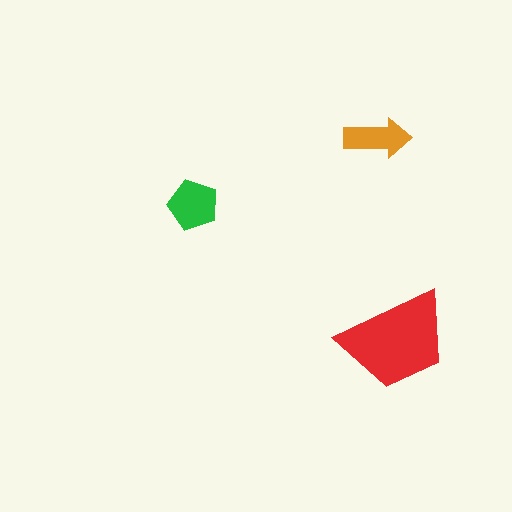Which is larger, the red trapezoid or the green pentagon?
The red trapezoid.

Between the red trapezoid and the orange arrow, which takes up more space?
The red trapezoid.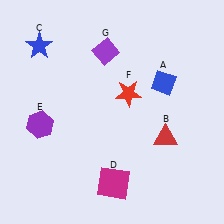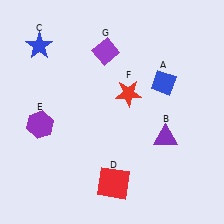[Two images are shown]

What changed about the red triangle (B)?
In Image 1, B is red. In Image 2, it changed to purple.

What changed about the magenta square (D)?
In Image 1, D is magenta. In Image 2, it changed to red.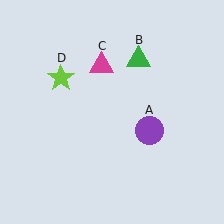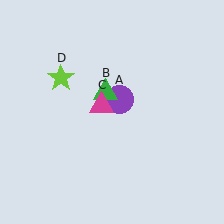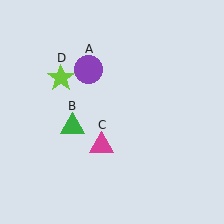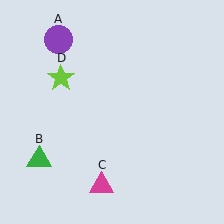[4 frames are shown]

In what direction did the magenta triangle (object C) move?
The magenta triangle (object C) moved down.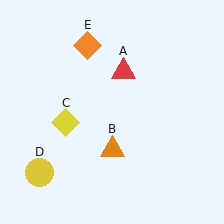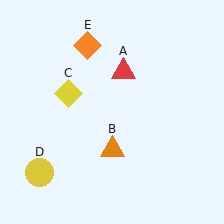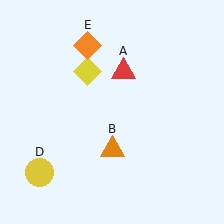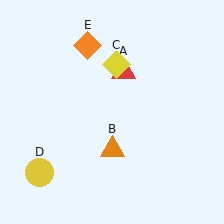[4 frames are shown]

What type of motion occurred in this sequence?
The yellow diamond (object C) rotated clockwise around the center of the scene.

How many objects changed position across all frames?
1 object changed position: yellow diamond (object C).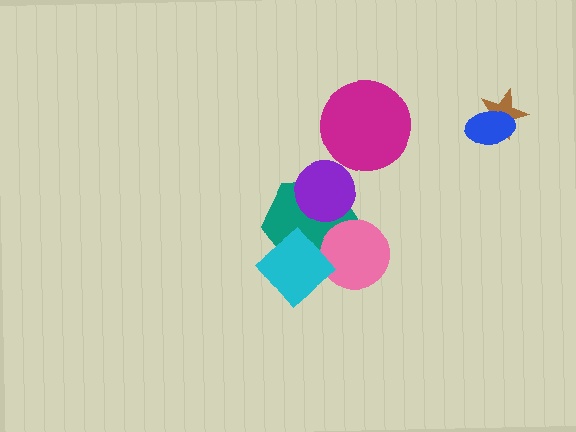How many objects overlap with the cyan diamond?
2 objects overlap with the cyan diamond.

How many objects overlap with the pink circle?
2 objects overlap with the pink circle.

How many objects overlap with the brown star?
1 object overlaps with the brown star.